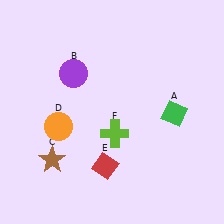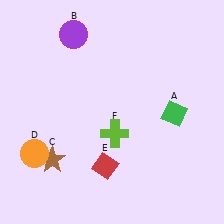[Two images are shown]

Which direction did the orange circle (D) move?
The orange circle (D) moved down.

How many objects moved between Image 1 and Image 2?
2 objects moved between the two images.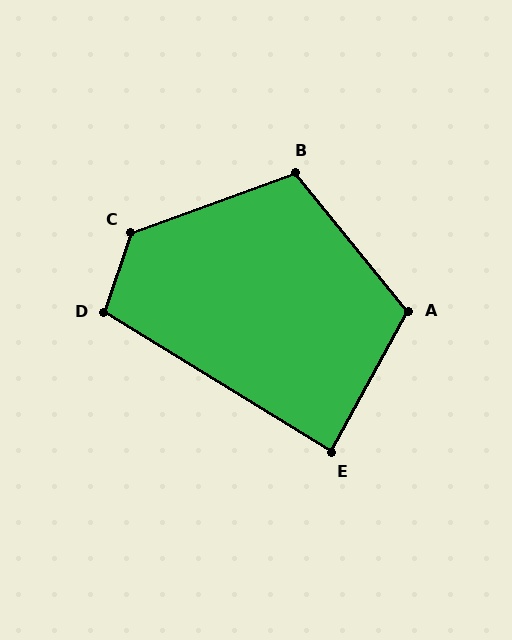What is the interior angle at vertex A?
Approximately 112 degrees (obtuse).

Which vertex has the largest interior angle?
C, at approximately 129 degrees.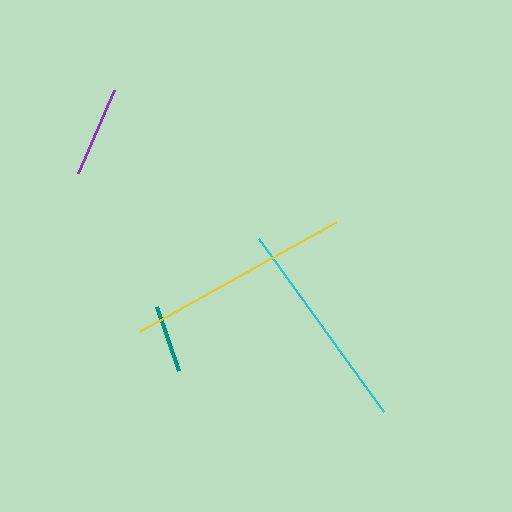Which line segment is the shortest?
The teal line is the shortest at approximately 68 pixels.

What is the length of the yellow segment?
The yellow segment is approximately 224 pixels long.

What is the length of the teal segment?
The teal segment is approximately 68 pixels long.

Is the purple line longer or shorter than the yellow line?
The yellow line is longer than the purple line.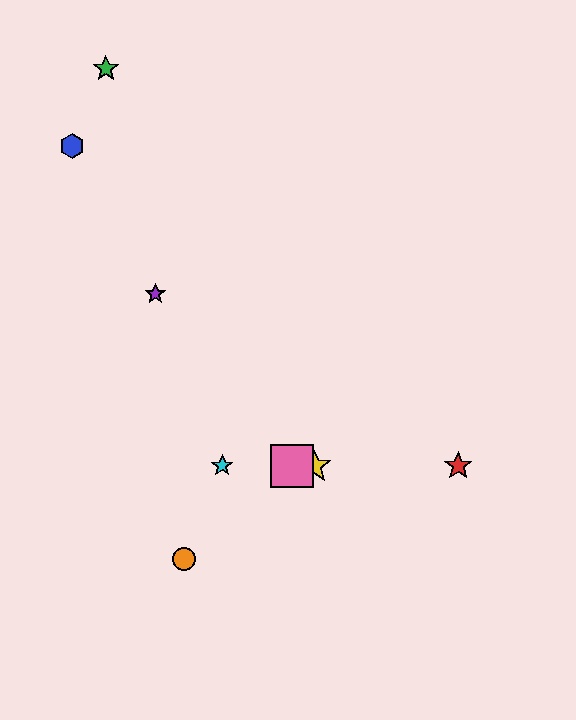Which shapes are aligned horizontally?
The red star, the yellow star, the cyan star, the pink square are aligned horizontally.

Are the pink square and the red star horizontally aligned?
Yes, both are at y≈466.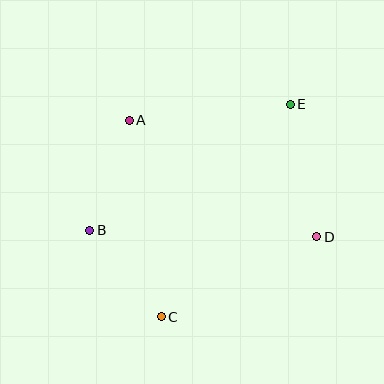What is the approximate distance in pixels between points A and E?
The distance between A and E is approximately 162 pixels.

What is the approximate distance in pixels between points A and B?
The distance between A and B is approximately 117 pixels.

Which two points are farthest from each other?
Points C and E are farthest from each other.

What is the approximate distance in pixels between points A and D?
The distance between A and D is approximately 221 pixels.